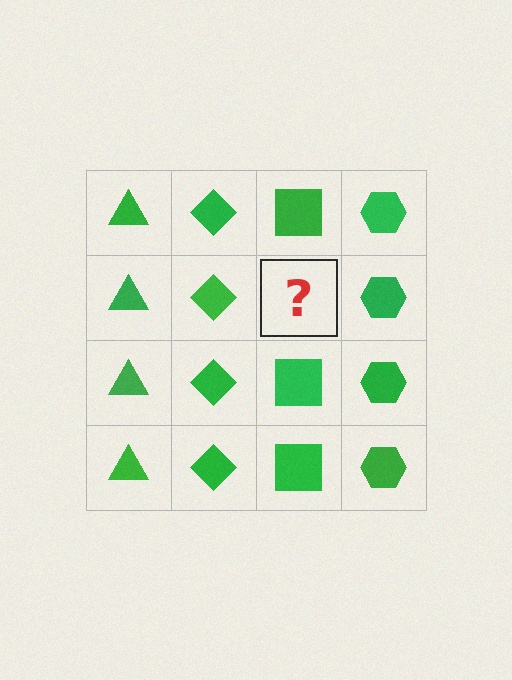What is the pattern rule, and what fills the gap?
The rule is that each column has a consistent shape. The gap should be filled with a green square.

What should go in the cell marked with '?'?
The missing cell should contain a green square.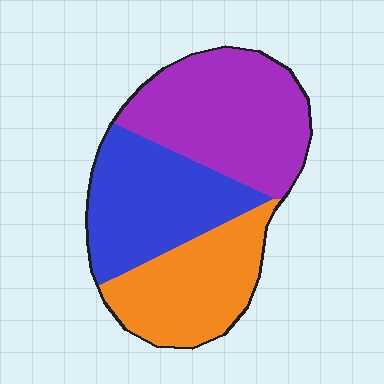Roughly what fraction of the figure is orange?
Orange covers about 30% of the figure.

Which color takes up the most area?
Purple, at roughly 40%.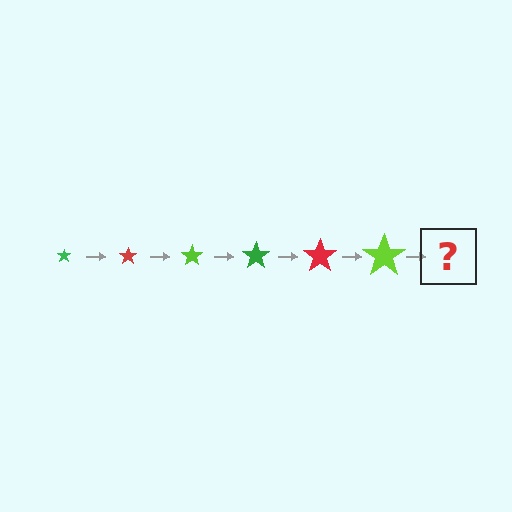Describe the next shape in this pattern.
It should be a green star, larger than the previous one.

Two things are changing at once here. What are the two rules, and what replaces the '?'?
The two rules are that the star grows larger each step and the color cycles through green, red, and lime. The '?' should be a green star, larger than the previous one.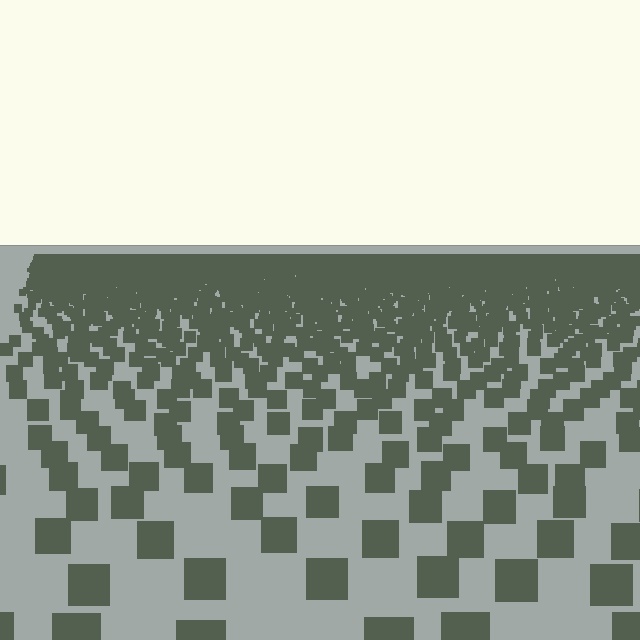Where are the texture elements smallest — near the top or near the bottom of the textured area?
Near the top.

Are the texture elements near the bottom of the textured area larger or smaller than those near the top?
Larger. Near the bottom, elements are closer to the viewer and appear at a bigger on-screen size.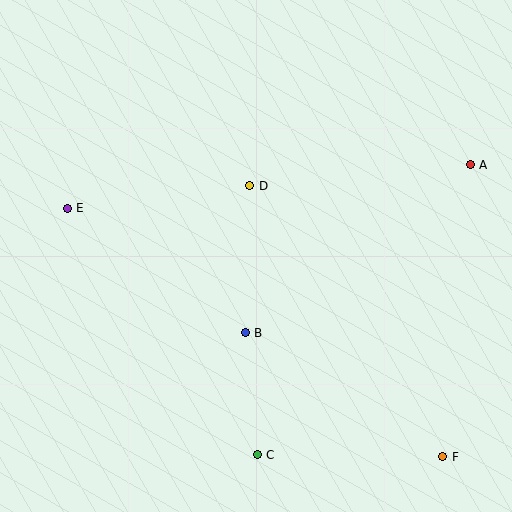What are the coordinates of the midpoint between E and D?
The midpoint between E and D is at (159, 197).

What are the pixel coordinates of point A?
Point A is at (470, 165).